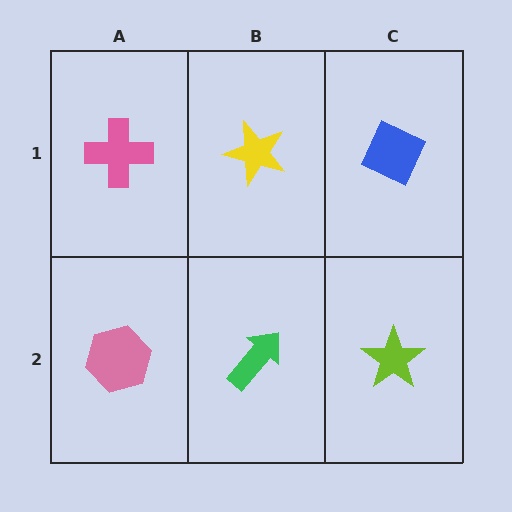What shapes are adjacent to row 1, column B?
A green arrow (row 2, column B), a pink cross (row 1, column A), a blue diamond (row 1, column C).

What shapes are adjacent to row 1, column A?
A pink hexagon (row 2, column A), a yellow star (row 1, column B).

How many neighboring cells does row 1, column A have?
2.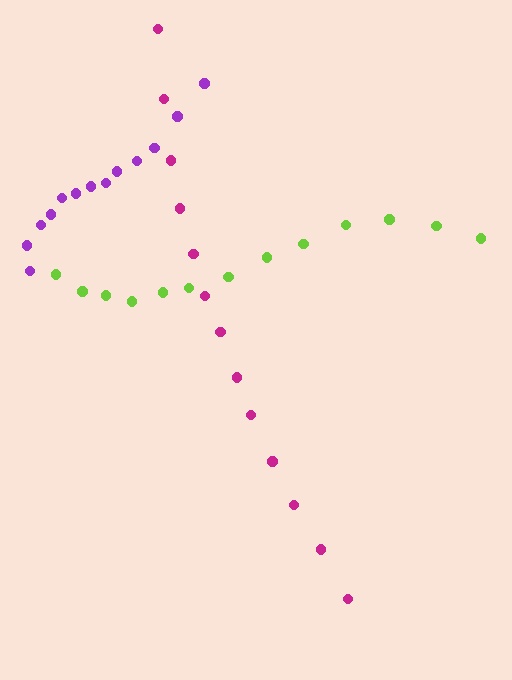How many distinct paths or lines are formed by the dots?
There are 3 distinct paths.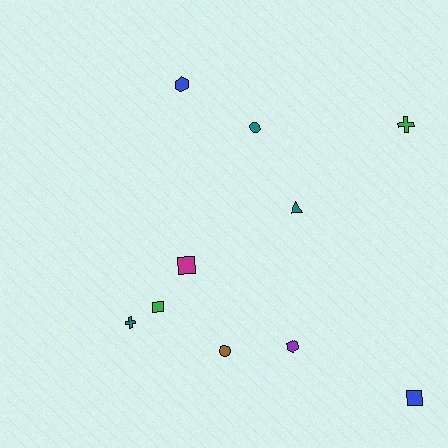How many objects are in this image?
There are 10 objects.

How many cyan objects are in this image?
There are no cyan objects.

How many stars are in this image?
There are no stars.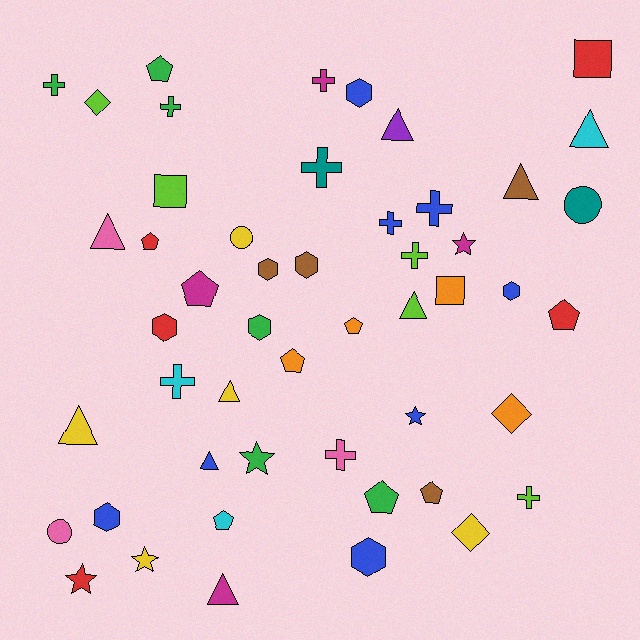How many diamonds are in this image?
There are 3 diamonds.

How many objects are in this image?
There are 50 objects.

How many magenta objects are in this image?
There are 4 magenta objects.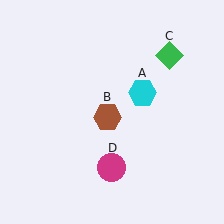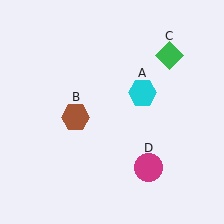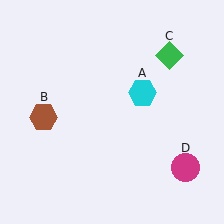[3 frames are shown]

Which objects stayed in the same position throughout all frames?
Cyan hexagon (object A) and green diamond (object C) remained stationary.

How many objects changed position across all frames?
2 objects changed position: brown hexagon (object B), magenta circle (object D).